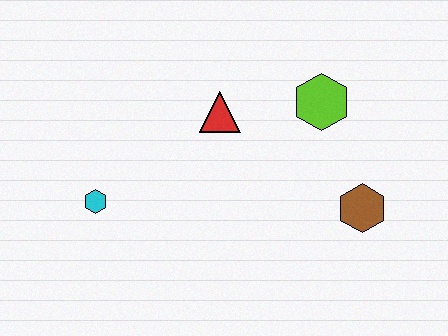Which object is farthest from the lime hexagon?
The cyan hexagon is farthest from the lime hexagon.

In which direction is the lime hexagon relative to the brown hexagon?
The lime hexagon is above the brown hexagon.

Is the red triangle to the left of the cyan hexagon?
No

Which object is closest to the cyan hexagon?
The red triangle is closest to the cyan hexagon.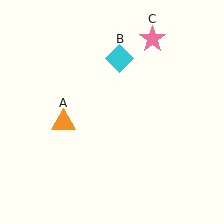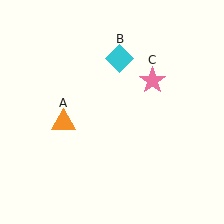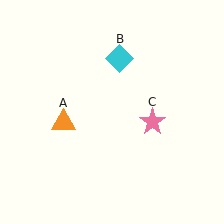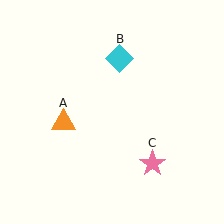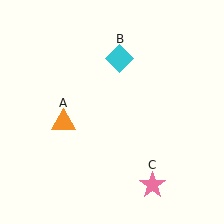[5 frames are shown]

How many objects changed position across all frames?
1 object changed position: pink star (object C).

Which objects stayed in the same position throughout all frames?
Orange triangle (object A) and cyan diamond (object B) remained stationary.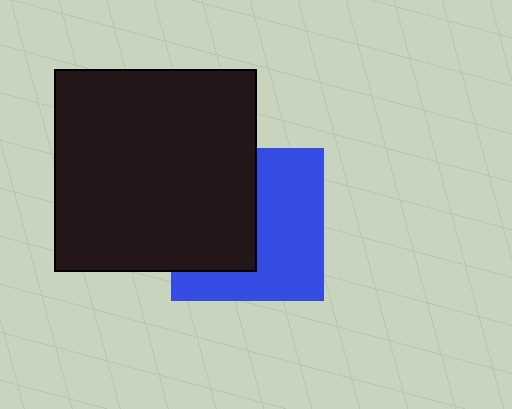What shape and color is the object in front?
The object in front is a black square.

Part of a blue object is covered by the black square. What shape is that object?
It is a square.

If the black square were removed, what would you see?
You would see the complete blue square.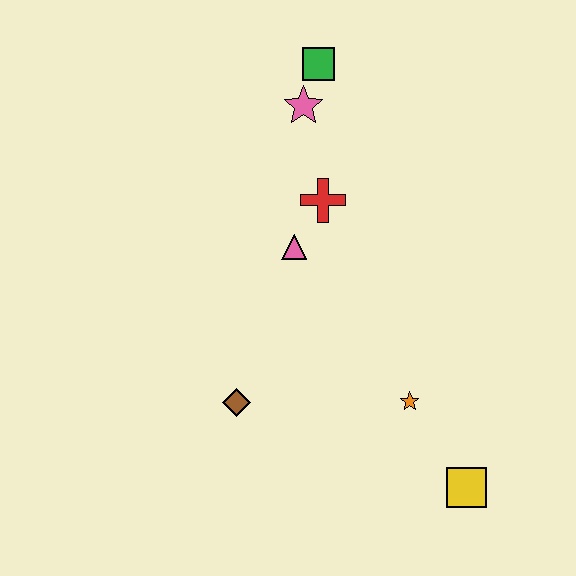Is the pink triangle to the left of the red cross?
Yes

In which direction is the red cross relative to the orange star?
The red cross is above the orange star.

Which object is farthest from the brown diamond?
The green square is farthest from the brown diamond.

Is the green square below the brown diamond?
No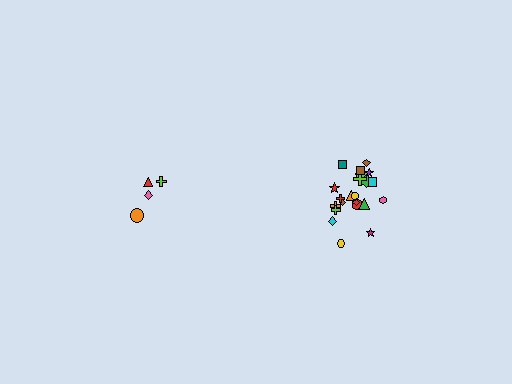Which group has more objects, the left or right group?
The right group.